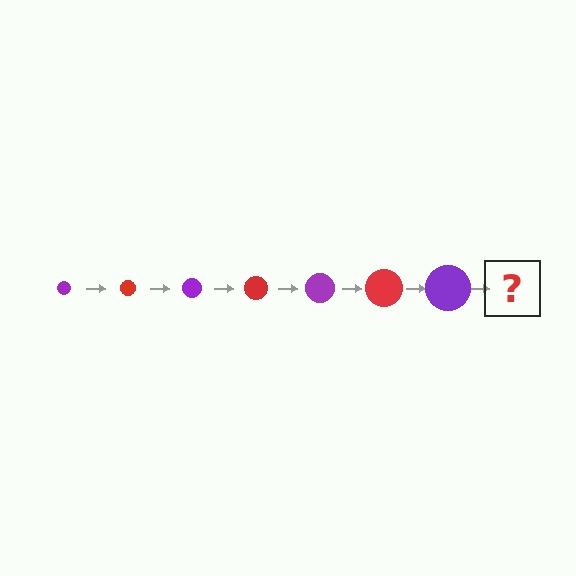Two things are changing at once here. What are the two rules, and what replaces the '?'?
The two rules are that the circle grows larger each step and the color cycles through purple and red. The '?' should be a red circle, larger than the previous one.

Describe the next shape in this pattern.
It should be a red circle, larger than the previous one.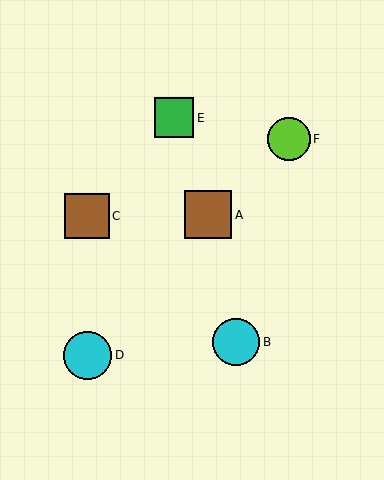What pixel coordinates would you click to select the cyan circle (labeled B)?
Click at (236, 342) to select the cyan circle B.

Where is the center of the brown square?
The center of the brown square is at (87, 216).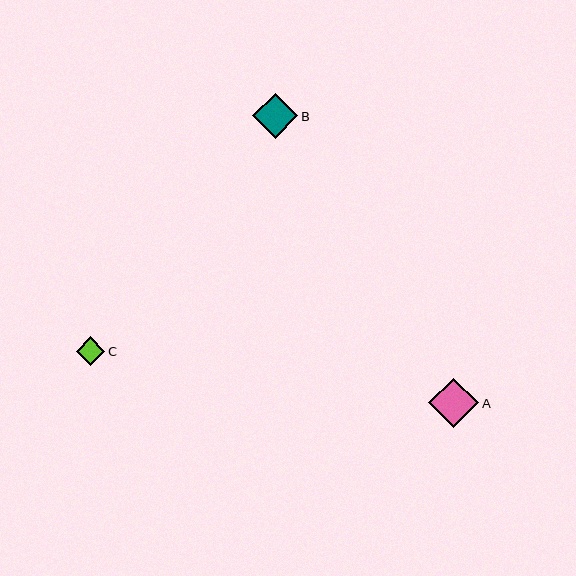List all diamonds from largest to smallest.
From largest to smallest: A, B, C.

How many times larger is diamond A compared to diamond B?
Diamond A is approximately 1.1 times the size of diamond B.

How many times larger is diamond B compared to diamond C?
Diamond B is approximately 1.6 times the size of diamond C.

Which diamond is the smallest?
Diamond C is the smallest with a size of approximately 29 pixels.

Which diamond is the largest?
Diamond A is the largest with a size of approximately 50 pixels.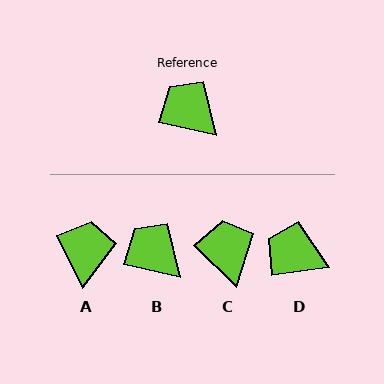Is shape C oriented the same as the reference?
No, it is off by about 31 degrees.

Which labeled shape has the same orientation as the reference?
B.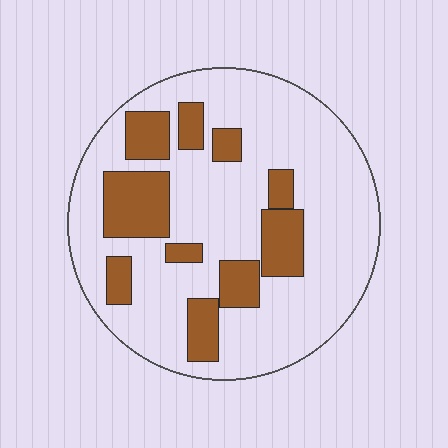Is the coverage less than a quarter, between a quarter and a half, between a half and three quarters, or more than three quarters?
Less than a quarter.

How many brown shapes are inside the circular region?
10.